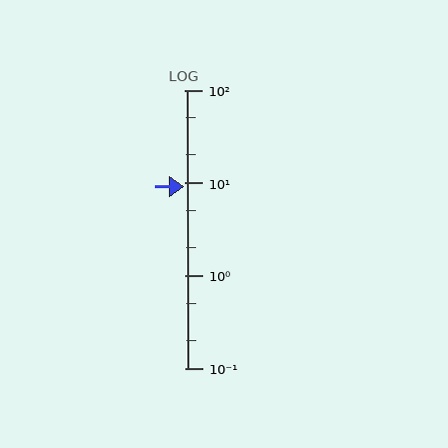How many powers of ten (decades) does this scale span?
The scale spans 3 decades, from 0.1 to 100.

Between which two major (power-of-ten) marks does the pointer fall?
The pointer is between 1 and 10.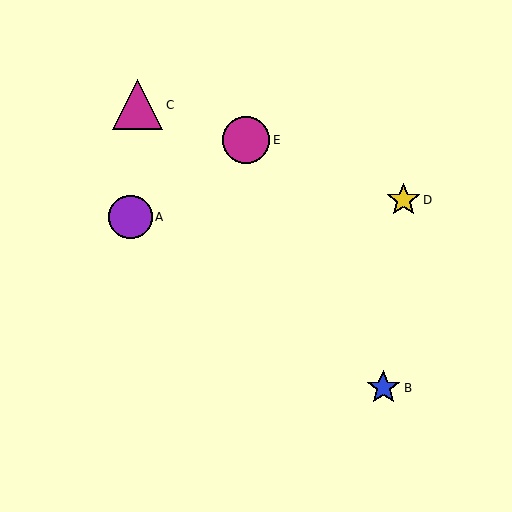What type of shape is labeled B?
Shape B is a blue star.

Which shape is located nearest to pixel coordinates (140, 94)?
The magenta triangle (labeled C) at (138, 105) is nearest to that location.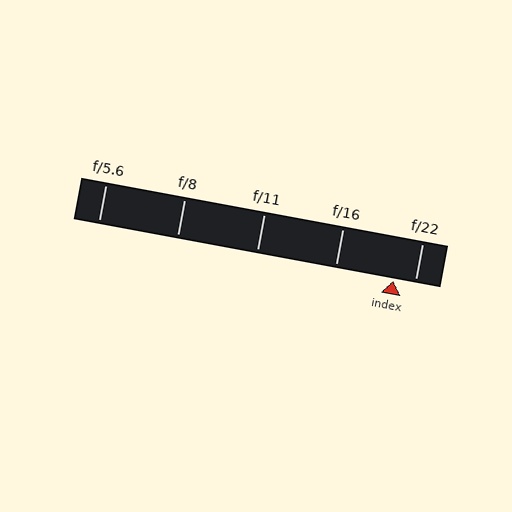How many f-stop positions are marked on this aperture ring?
There are 5 f-stop positions marked.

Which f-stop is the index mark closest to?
The index mark is closest to f/22.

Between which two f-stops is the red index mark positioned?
The index mark is between f/16 and f/22.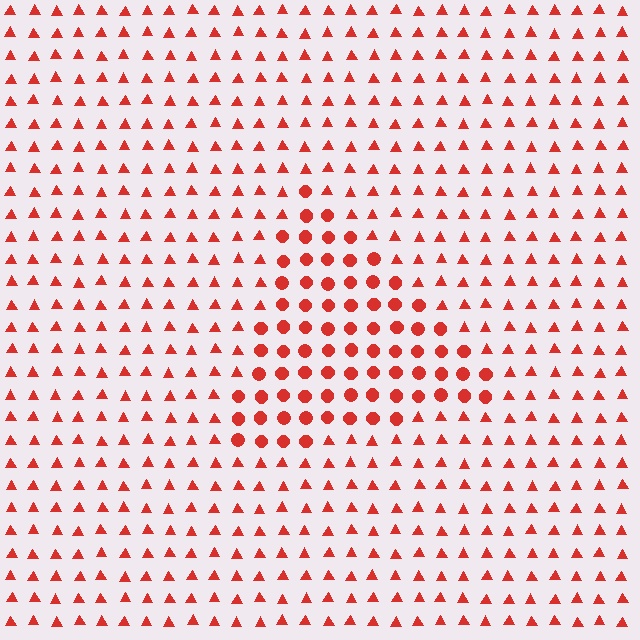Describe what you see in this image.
The image is filled with small red elements arranged in a uniform grid. A triangle-shaped region contains circles, while the surrounding area contains triangles. The boundary is defined purely by the change in element shape.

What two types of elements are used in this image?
The image uses circles inside the triangle region and triangles outside it.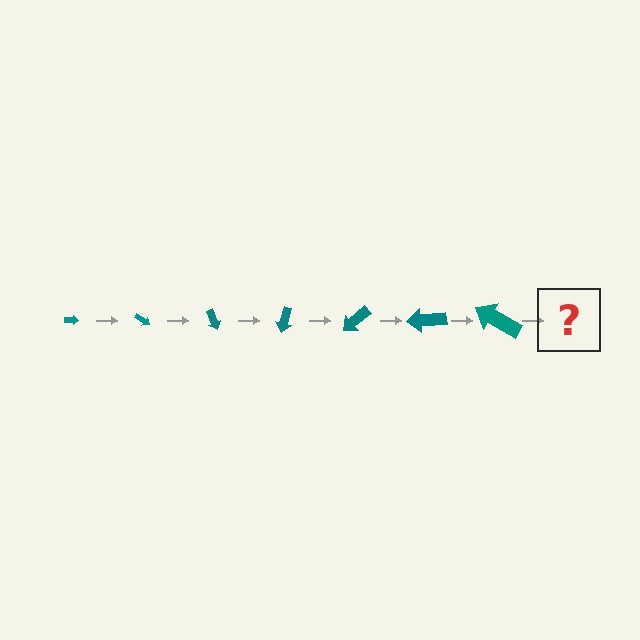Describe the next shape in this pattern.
It should be an arrow, larger than the previous one and rotated 245 degrees from the start.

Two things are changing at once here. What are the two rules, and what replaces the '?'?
The two rules are that the arrow grows larger each step and it rotates 35 degrees each step. The '?' should be an arrow, larger than the previous one and rotated 245 degrees from the start.